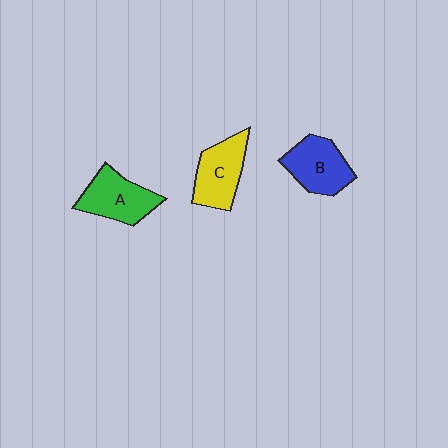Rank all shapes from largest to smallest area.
From largest to smallest: A (green), C (yellow), B (blue).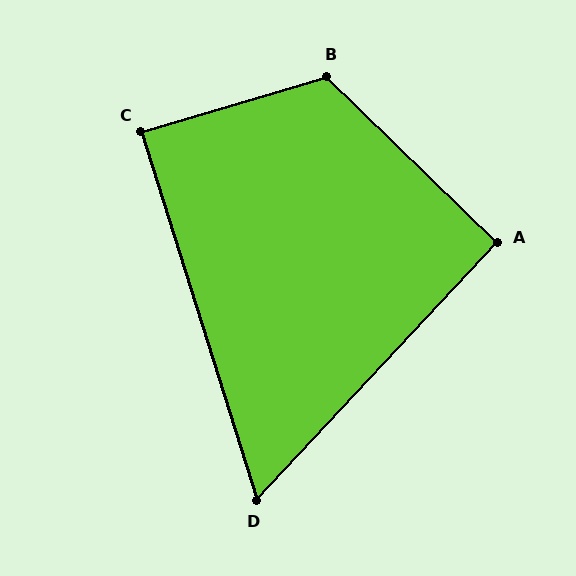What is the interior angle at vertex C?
Approximately 89 degrees (approximately right).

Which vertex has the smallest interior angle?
D, at approximately 60 degrees.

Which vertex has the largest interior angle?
B, at approximately 120 degrees.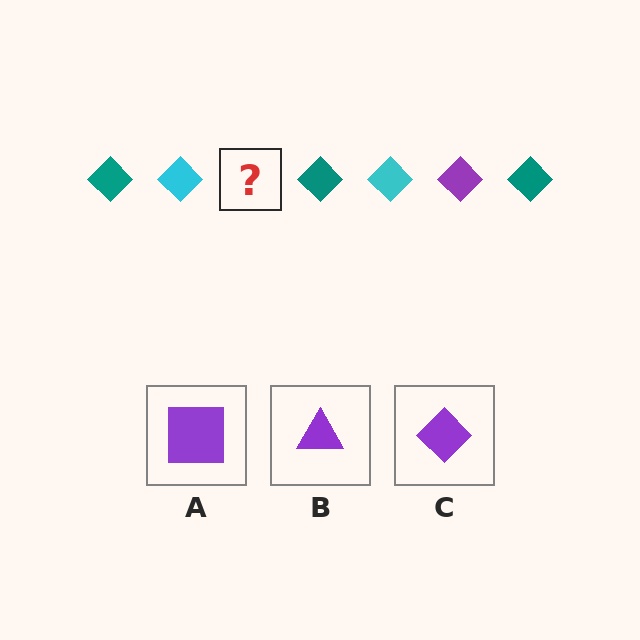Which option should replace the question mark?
Option C.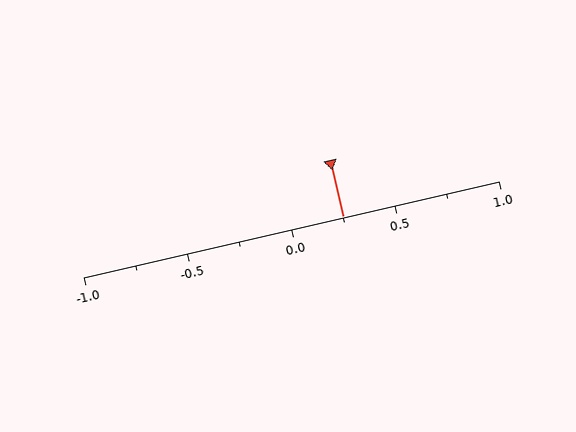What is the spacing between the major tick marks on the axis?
The major ticks are spaced 0.5 apart.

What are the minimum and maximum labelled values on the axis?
The axis runs from -1.0 to 1.0.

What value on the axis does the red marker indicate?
The marker indicates approximately 0.25.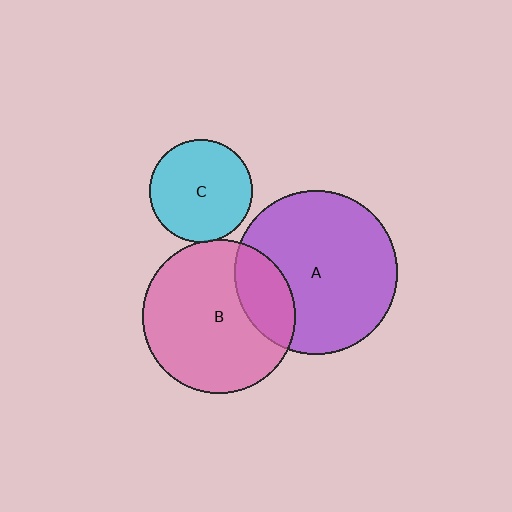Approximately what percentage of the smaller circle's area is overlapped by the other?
Approximately 5%.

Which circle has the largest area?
Circle A (purple).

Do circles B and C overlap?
Yes.